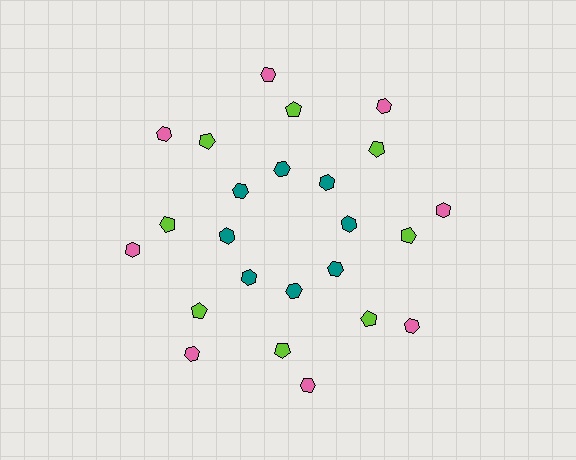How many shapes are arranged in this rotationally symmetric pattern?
There are 24 shapes, arranged in 8 groups of 3.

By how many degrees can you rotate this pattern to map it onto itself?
The pattern maps onto itself every 45 degrees of rotation.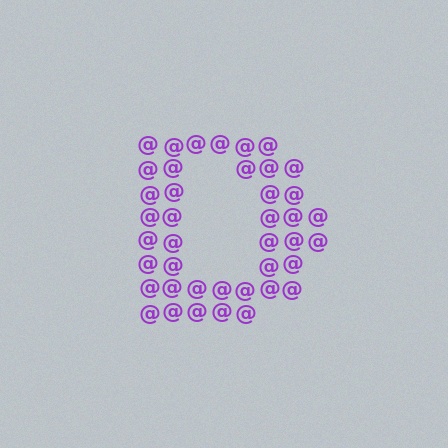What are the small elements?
The small elements are at signs.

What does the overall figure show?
The overall figure shows the letter D.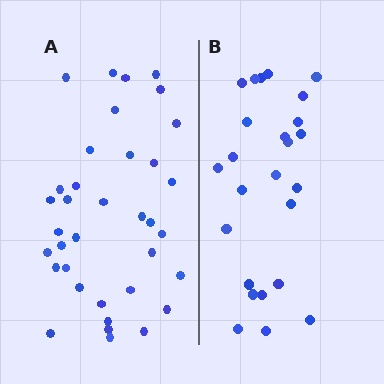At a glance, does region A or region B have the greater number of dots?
Region A (the left region) has more dots.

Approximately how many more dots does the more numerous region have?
Region A has roughly 12 or so more dots than region B.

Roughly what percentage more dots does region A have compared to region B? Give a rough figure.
About 45% more.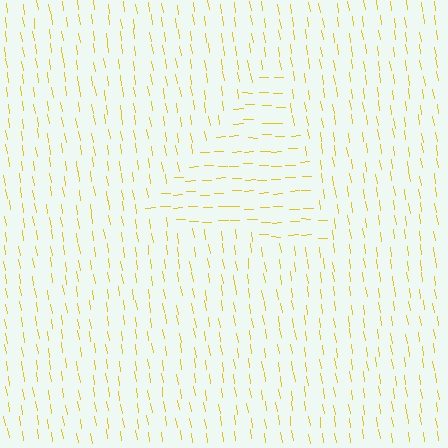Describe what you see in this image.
The image is filled with small yellow line segments. A triangle region in the image has lines oriented differently from the surrounding lines, creating a visible texture boundary.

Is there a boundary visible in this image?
Yes, there is a texture boundary formed by a change in line orientation.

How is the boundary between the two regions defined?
The boundary is defined purely by a change in line orientation (approximately 83 degrees difference). All lines are the same color and thickness.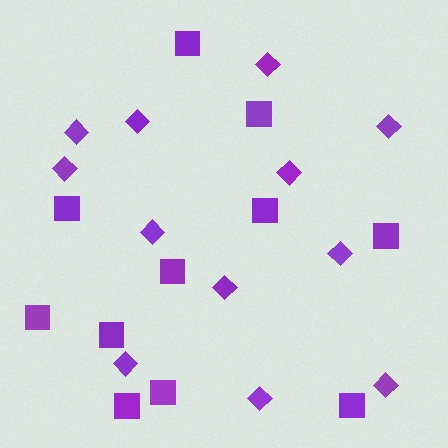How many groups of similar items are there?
There are 2 groups: one group of diamonds (12) and one group of squares (11).